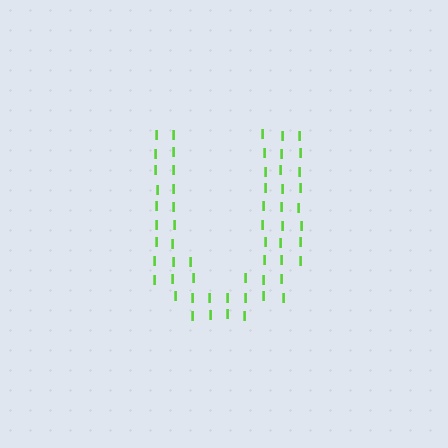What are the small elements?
The small elements are letter I's.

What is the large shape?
The large shape is the letter U.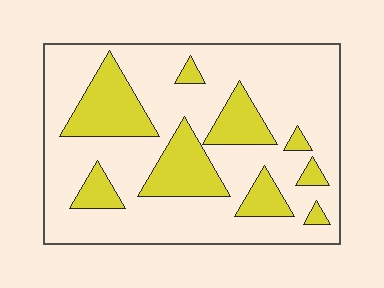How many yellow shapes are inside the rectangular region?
9.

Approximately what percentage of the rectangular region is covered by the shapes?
Approximately 25%.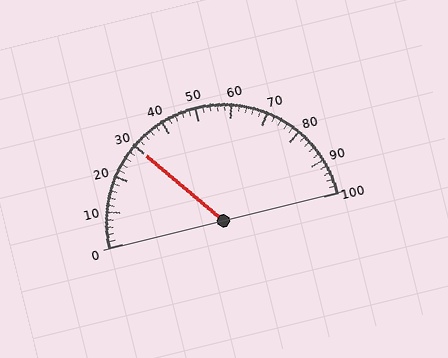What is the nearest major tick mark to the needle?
The nearest major tick mark is 30.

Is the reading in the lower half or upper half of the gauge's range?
The reading is in the lower half of the range (0 to 100).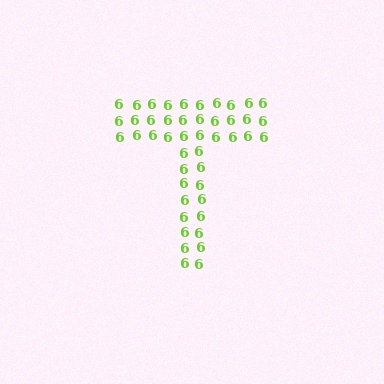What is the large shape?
The large shape is the letter T.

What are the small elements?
The small elements are digit 6's.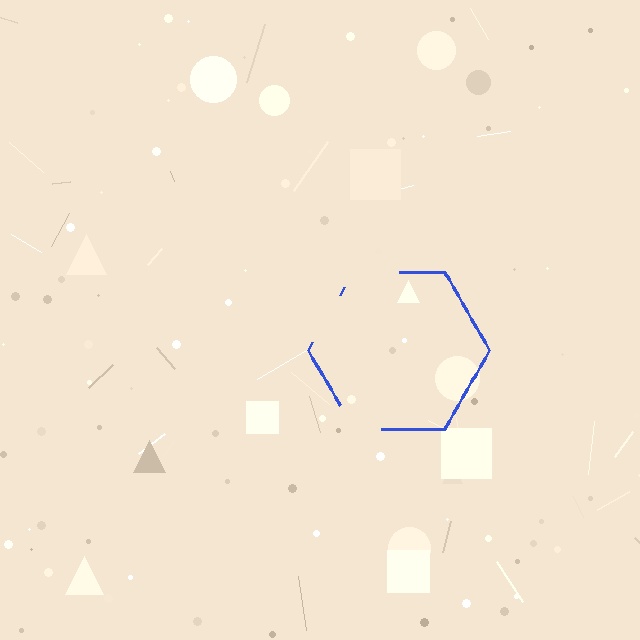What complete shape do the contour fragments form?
The contour fragments form a hexagon.